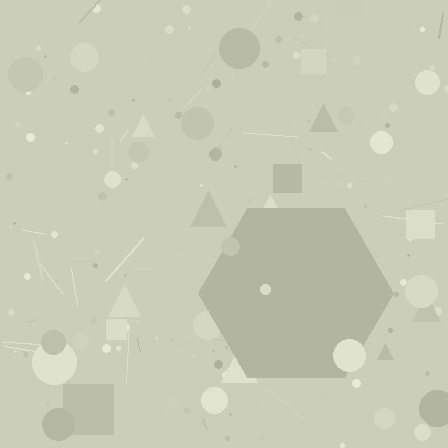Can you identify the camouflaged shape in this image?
The camouflaged shape is a hexagon.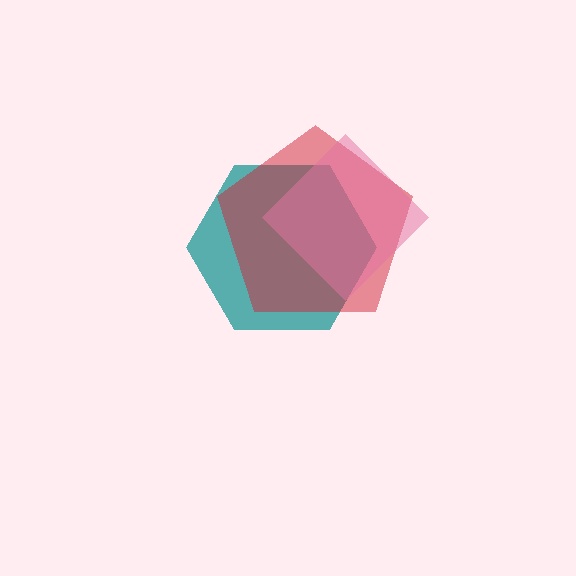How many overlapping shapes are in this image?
There are 3 overlapping shapes in the image.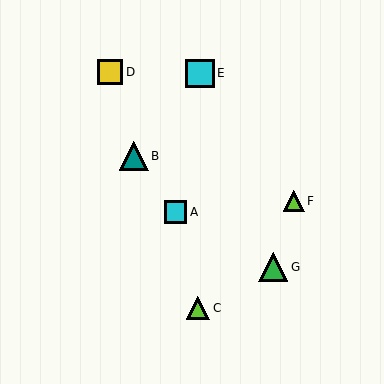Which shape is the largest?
The teal triangle (labeled B) is the largest.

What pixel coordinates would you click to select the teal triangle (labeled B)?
Click at (134, 156) to select the teal triangle B.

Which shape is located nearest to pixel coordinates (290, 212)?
The lime triangle (labeled F) at (294, 201) is nearest to that location.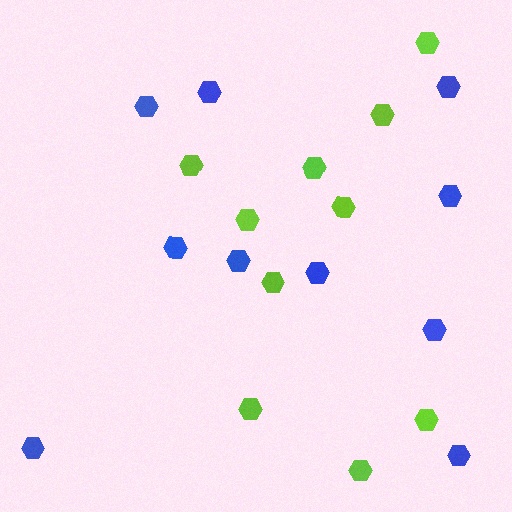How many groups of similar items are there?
There are 2 groups: one group of lime hexagons (10) and one group of blue hexagons (10).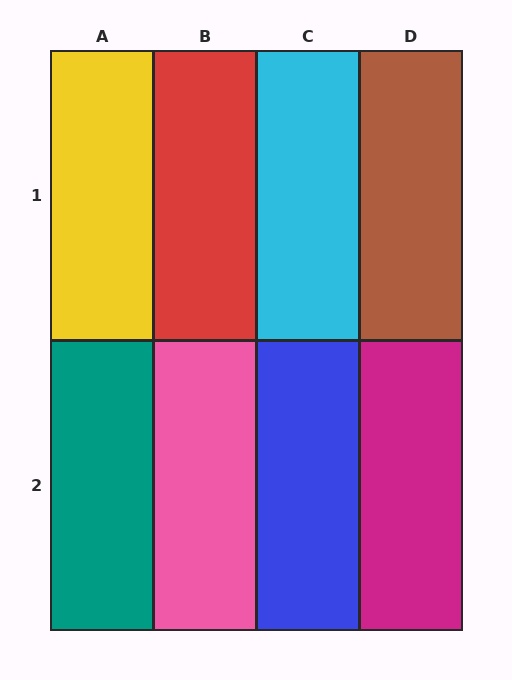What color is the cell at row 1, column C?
Cyan.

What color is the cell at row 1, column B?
Red.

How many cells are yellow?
1 cell is yellow.